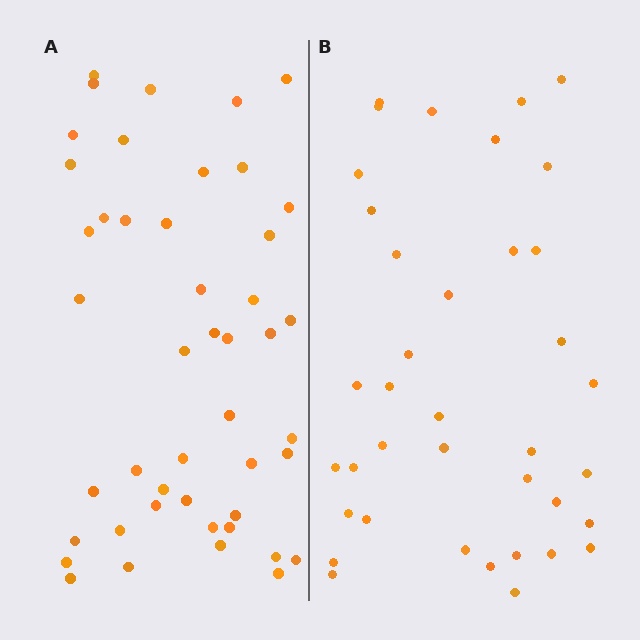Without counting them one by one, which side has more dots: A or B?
Region A (the left region) has more dots.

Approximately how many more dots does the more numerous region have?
Region A has roughly 8 or so more dots than region B.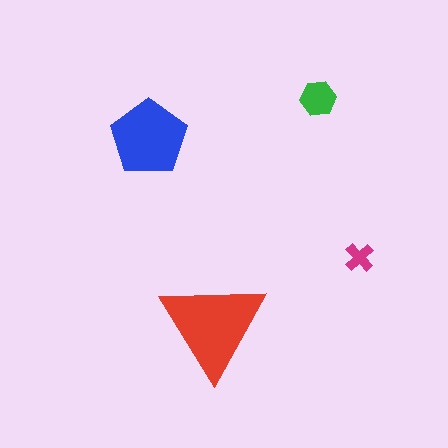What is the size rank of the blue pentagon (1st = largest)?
2nd.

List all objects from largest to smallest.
The red triangle, the blue pentagon, the green hexagon, the magenta cross.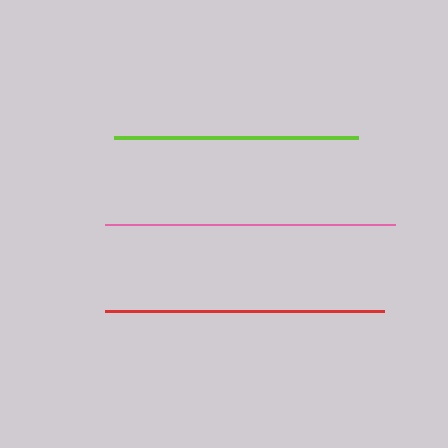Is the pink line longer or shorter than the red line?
The pink line is longer than the red line.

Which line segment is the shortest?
The lime line is the shortest at approximately 244 pixels.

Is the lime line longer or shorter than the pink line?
The pink line is longer than the lime line.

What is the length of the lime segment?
The lime segment is approximately 244 pixels long.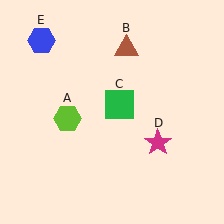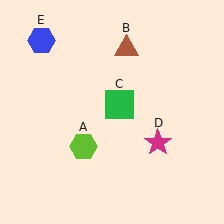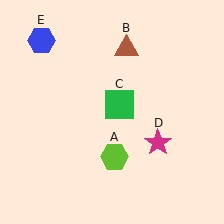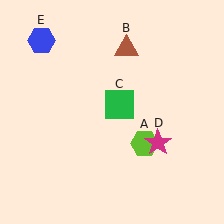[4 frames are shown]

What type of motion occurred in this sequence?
The lime hexagon (object A) rotated counterclockwise around the center of the scene.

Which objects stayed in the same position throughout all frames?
Brown triangle (object B) and green square (object C) and magenta star (object D) and blue hexagon (object E) remained stationary.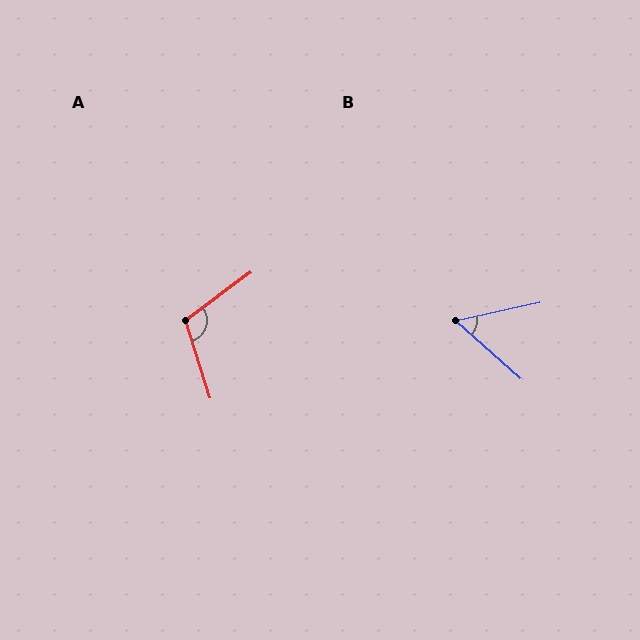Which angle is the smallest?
B, at approximately 54 degrees.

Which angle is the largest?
A, at approximately 109 degrees.